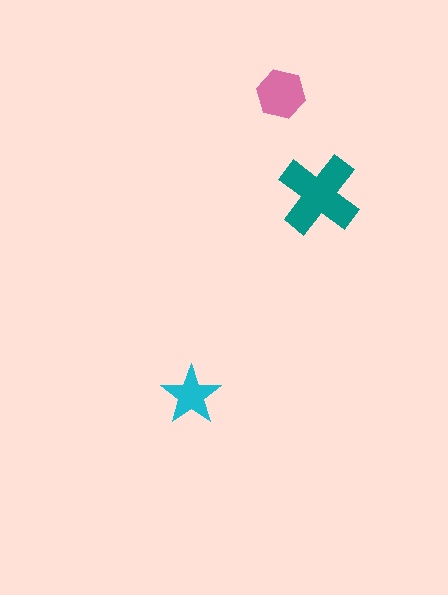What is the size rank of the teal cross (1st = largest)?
1st.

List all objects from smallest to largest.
The cyan star, the pink hexagon, the teal cross.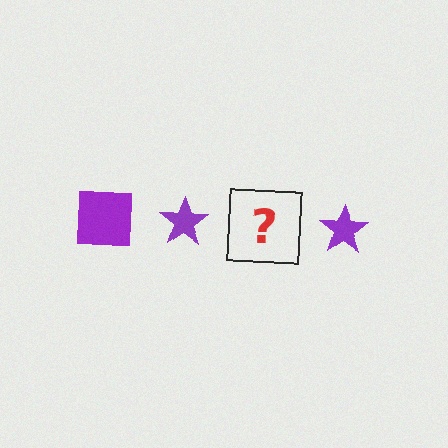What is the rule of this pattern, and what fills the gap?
The rule is that the pattern cycles through square, star shapes in purple. The gap should be filled with a purple square.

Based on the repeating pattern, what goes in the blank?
The blank should be a purple square.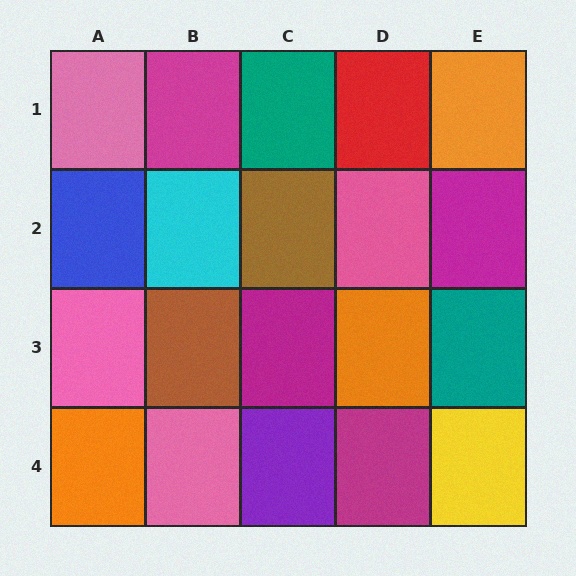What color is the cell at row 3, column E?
Teal.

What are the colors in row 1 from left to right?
Pink, magenta, teal, red, orange.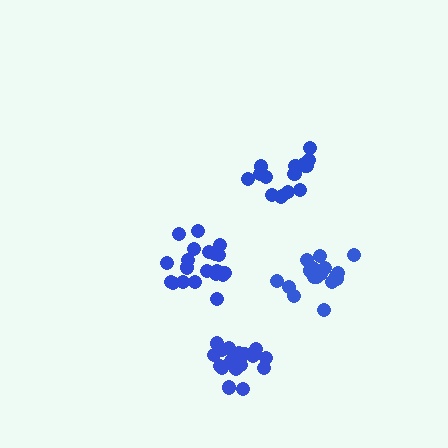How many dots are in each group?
Group 1: 20 dots, Group 2: 16 dots, Group 3: 19 dots, Group 4: 18 dots (73 total).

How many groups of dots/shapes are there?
There are 4 groups.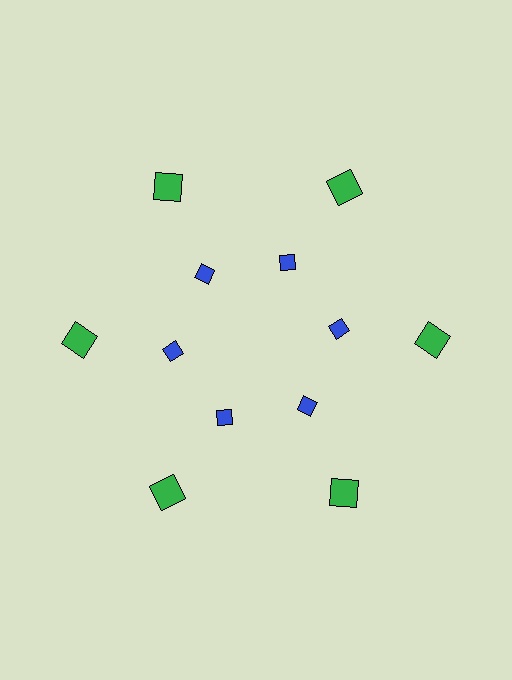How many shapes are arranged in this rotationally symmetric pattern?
There are 12 shapes, arranged in 6 groups of 2.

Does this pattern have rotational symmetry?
Yes, this pattern has 6-fold rotational symmetry. It looks the same after rotating 60 degrees around the center.